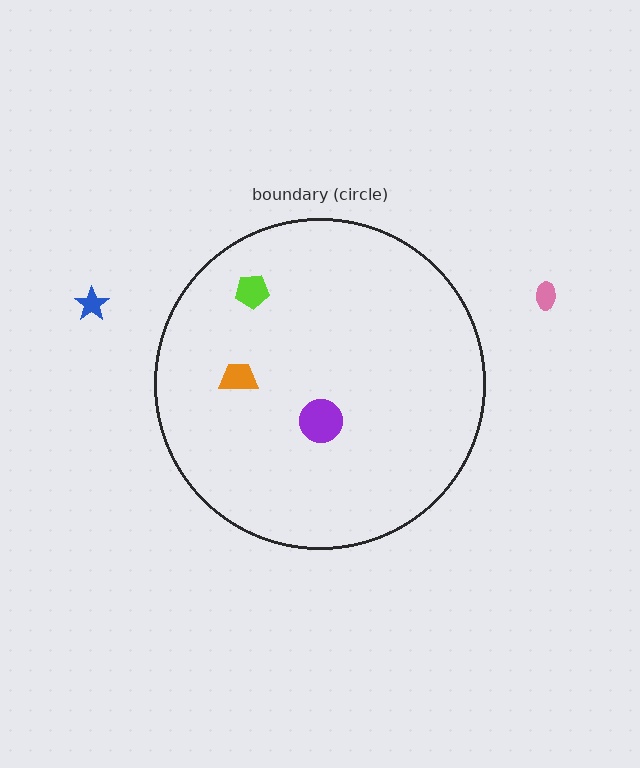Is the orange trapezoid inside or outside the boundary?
Inside.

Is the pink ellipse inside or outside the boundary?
Outside.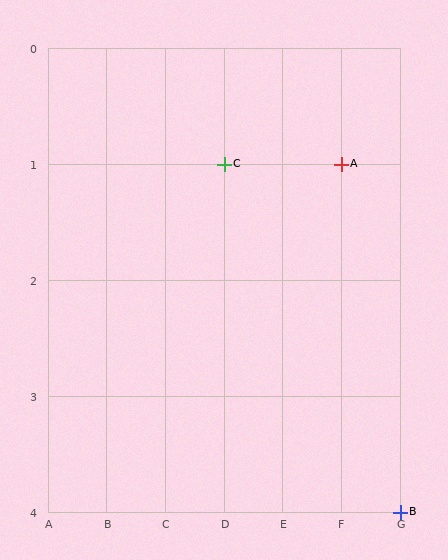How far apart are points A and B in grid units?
Points A and B are 1 column and 3 rows apart (about 3.2 grid units diagonally).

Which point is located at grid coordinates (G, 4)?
Point B is at (G, 4).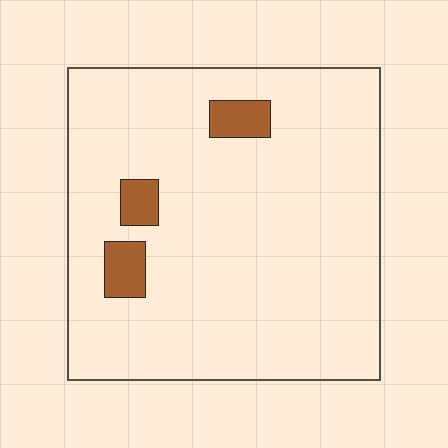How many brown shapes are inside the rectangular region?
3.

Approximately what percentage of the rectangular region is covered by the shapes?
Approximately 5%.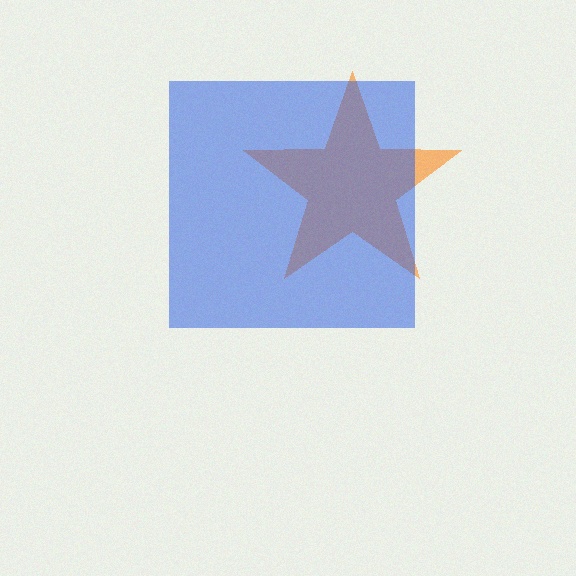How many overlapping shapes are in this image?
There are 2 overlapping shapes in the image.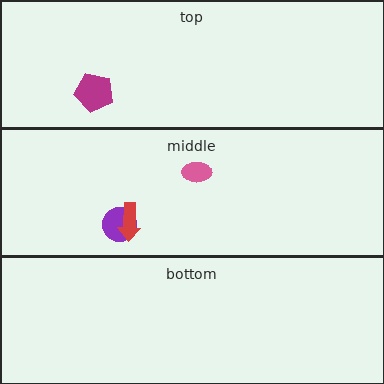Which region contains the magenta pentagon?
The top region.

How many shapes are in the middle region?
3.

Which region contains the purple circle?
The middle region.